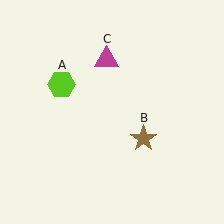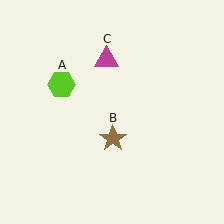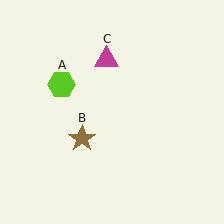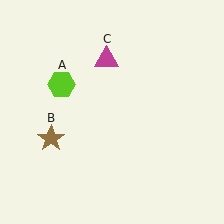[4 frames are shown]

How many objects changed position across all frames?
1 object changed position: brown star (object B).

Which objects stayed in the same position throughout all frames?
Lime hexagon (object A) and magenta triangle (object C) remained stationary.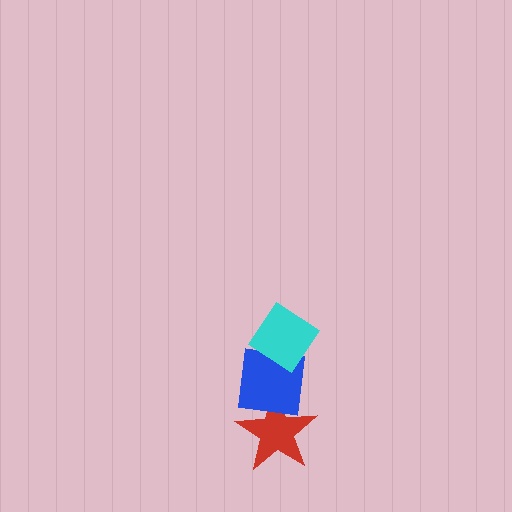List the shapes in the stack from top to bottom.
From top to bottom: the cyan diamond, the blue square, the red star.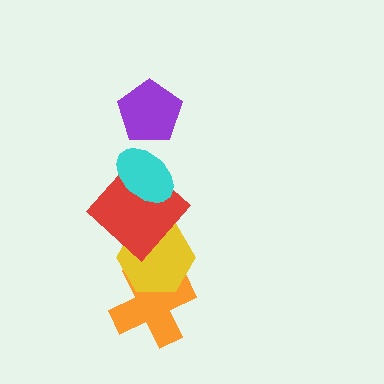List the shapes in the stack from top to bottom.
From top to bottom: the purple pentagon, the cyan ellipse, the red diamond, the yellow hexagon, the orange cross.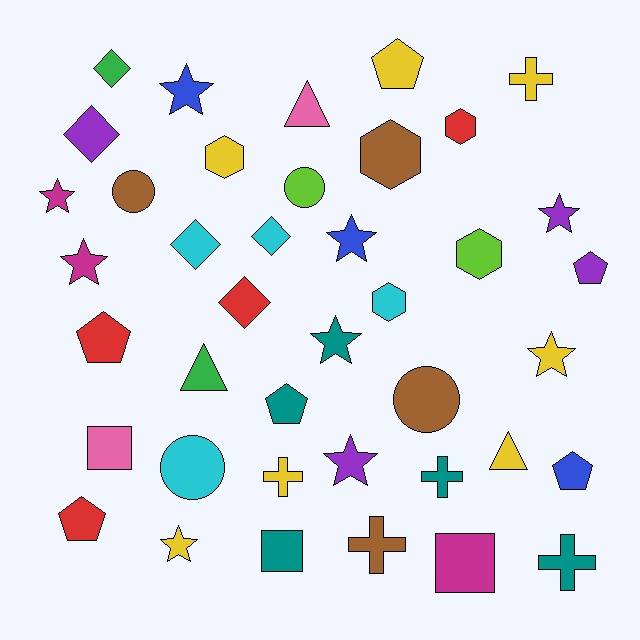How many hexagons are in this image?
There are 5 hexagons.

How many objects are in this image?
There are 40 objects.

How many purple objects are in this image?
There are 4 purple objects.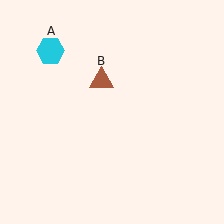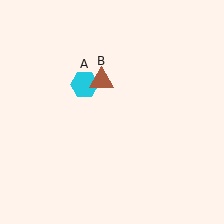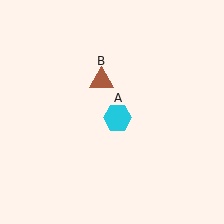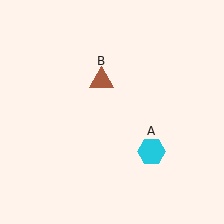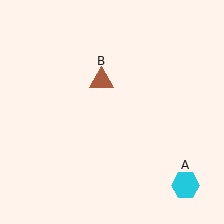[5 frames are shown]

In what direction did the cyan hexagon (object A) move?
The cyan hexagon (object A) moved down and to the right.